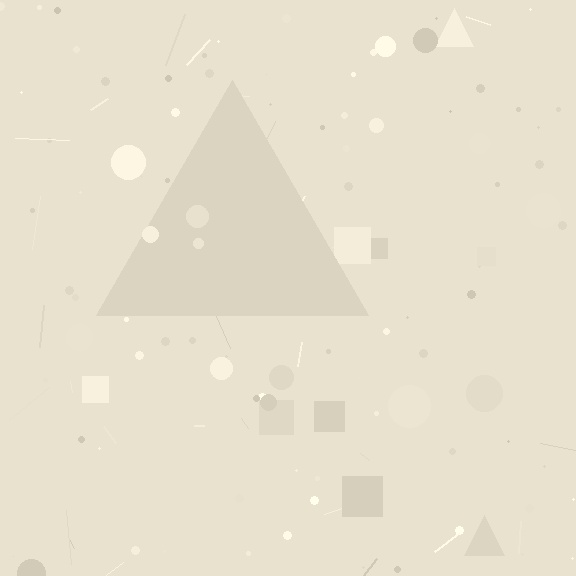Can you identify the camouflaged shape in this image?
The camouflaged shape is a triangle.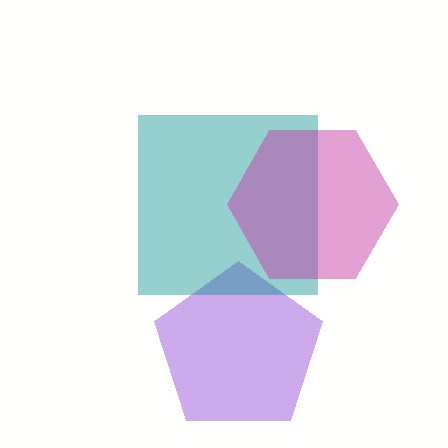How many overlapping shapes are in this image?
There are 3 overlapping shapes in the image.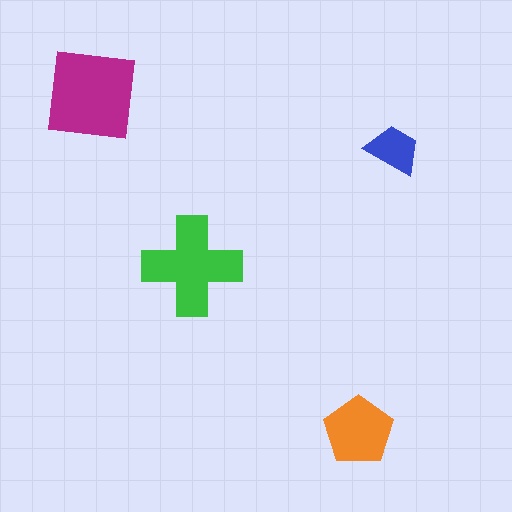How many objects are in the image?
There are 4 objects in the image.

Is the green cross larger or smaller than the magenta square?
Smaller.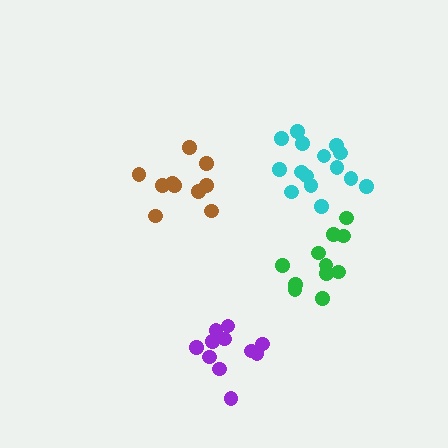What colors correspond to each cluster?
The clusters are colored: green, purple, brown, cyan.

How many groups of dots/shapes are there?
There are 4 groups.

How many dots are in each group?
Group 1: 11 dots, Group 2: 11 dots, Group 3: 10 dots, Group 4: 15 dots (47 total).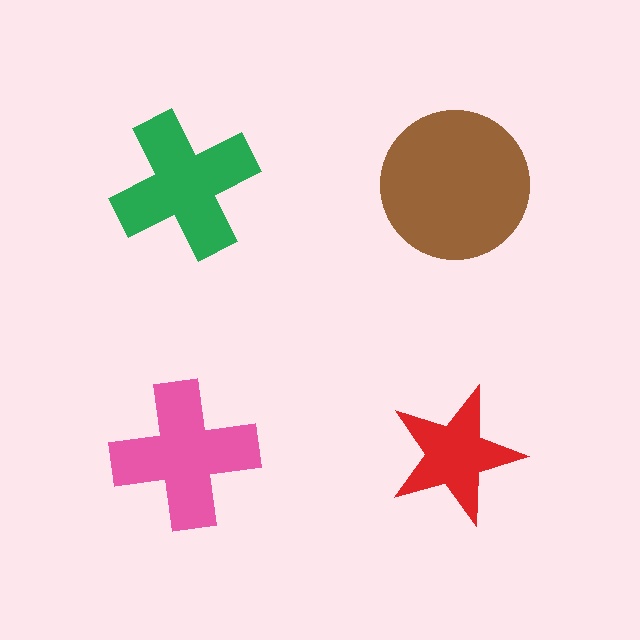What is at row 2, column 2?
A red star.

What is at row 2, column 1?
A pink cross.